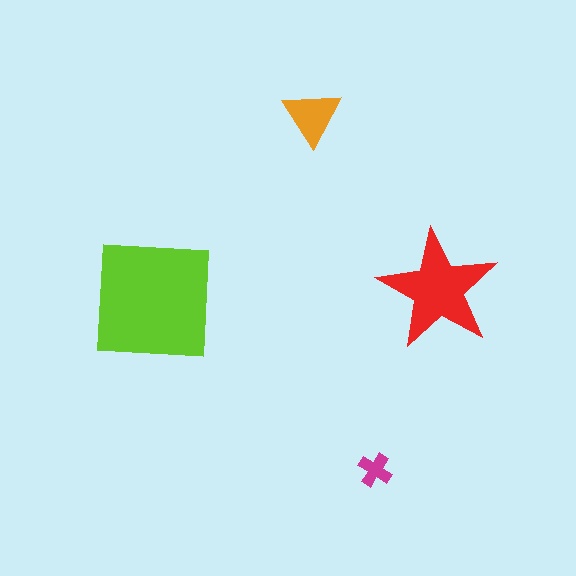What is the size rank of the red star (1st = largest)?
2nd.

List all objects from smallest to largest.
The magenta cross, the orange triangle, the red star, the lime square.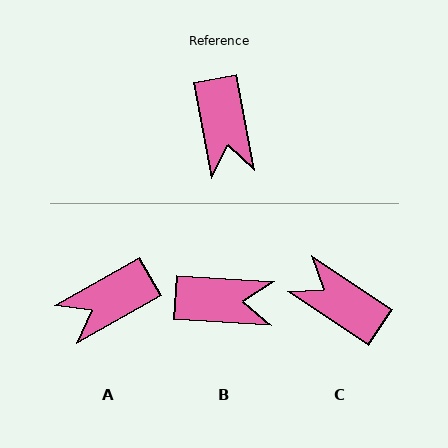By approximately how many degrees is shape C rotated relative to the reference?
Approximately 134 degrees clockwise.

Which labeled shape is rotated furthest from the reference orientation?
C, about 134 degrees away.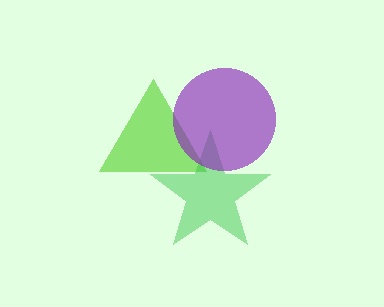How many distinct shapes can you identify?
There are 3 distinct shapes: a lime triangle, a green star, a purple circle.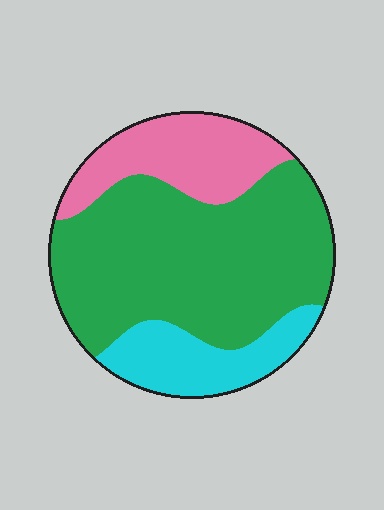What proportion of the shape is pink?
Pink takes up less than a quarter of the shape.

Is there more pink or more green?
Green.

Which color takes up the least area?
Cyan, at roughly 15%.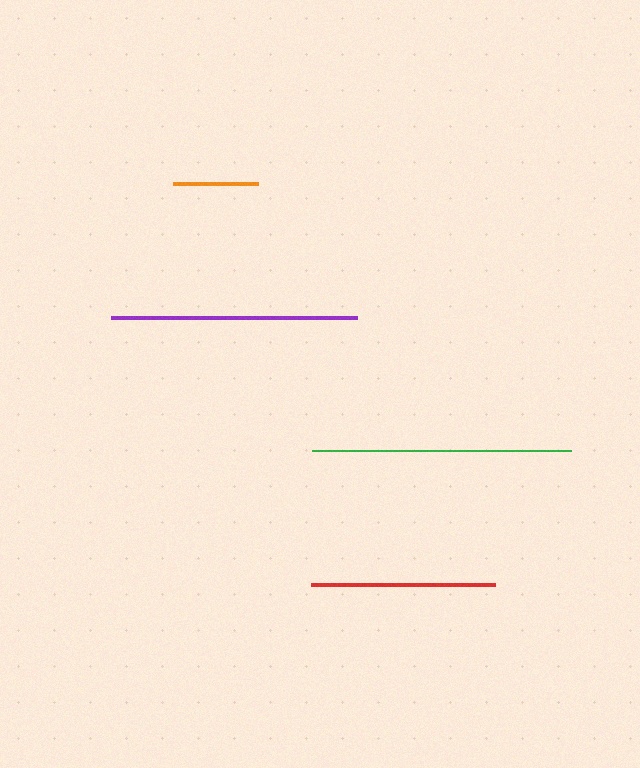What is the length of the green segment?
The green segment is approximately 258 pixels long.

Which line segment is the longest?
The green line is the longest at approximately 258 pixels.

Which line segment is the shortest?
The orange line is the shortest at approximately 85 pixels.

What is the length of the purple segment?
The purple segment is approximately 245 pixels long.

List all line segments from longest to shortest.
From longest to shortest: green, purple, red, orange.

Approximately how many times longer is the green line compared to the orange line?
The green line is approximately 3.0 times the length of the orange line.